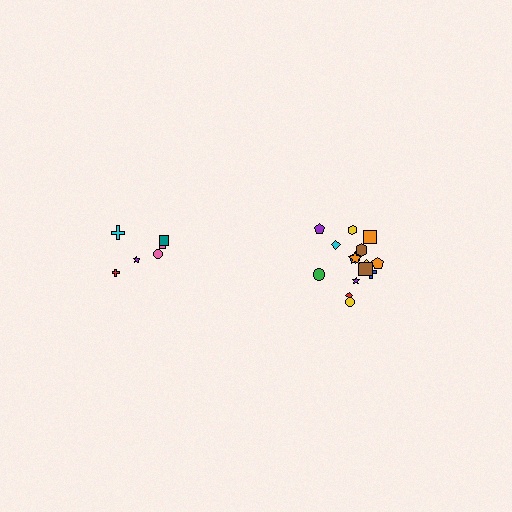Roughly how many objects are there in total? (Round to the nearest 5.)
Roughly 20 objects in total.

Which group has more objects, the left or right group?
The right group.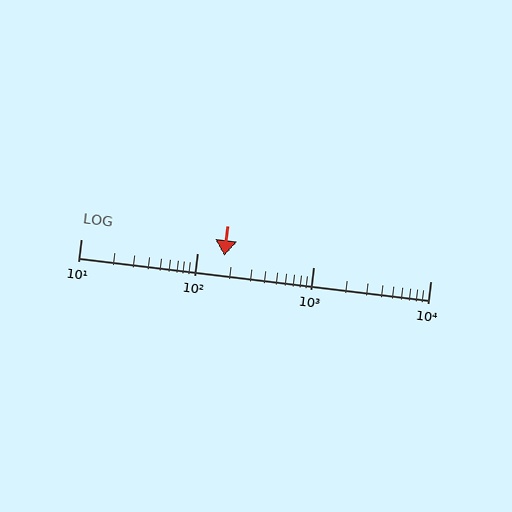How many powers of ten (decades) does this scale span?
The scale spans 3 decades, from 10 to 10000.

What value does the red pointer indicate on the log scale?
The pointer indicates approximately 170.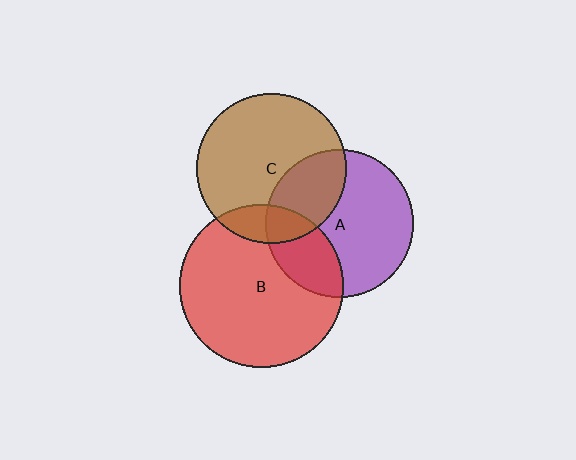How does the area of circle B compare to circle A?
Approximately 1.2 times.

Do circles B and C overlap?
Yes.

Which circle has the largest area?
Circle B (red).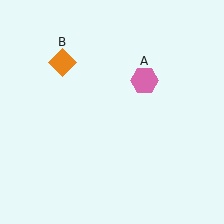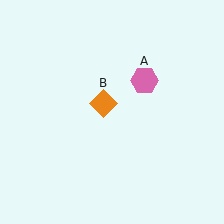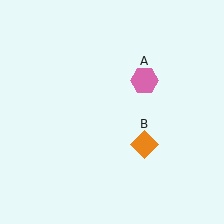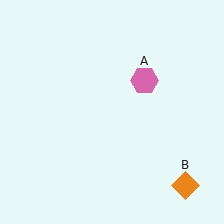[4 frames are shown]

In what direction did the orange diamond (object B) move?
The orange diamond (object B) moved down and to the right.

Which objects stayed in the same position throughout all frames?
Pink hexagon (object A) remained stationary.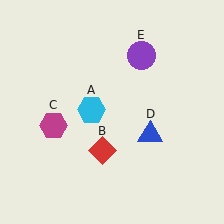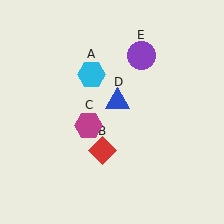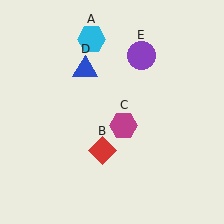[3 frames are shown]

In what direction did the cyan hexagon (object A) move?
The cyan hexagon (object A) moved up.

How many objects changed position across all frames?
3 objects changed position: cyan hexagon (object A), magenta hexagon (object C), blue triangle (object D).